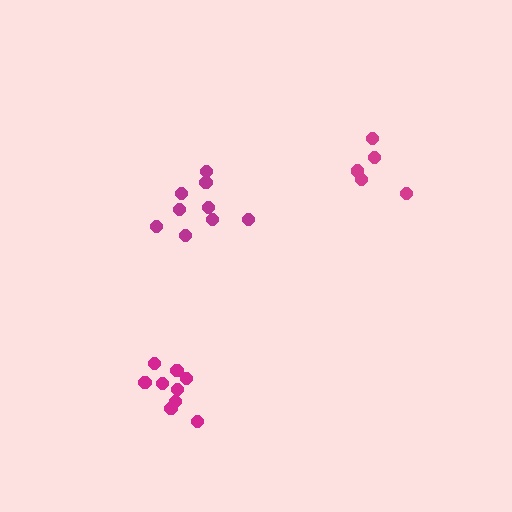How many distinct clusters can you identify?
There are 3 distinct clusters.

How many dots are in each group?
Group 1: 5 dots, Group 2: 9 dots, Group 3: 9 dots (23 total).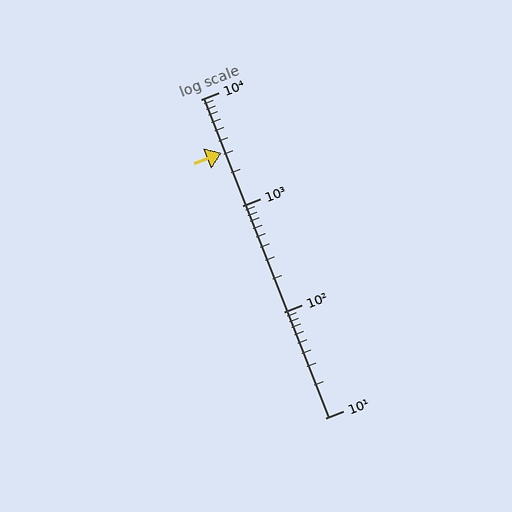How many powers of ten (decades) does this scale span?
The scale spans 3 decades, from 10 to 10000.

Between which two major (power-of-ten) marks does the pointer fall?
The pointer is between 1000 and 10000.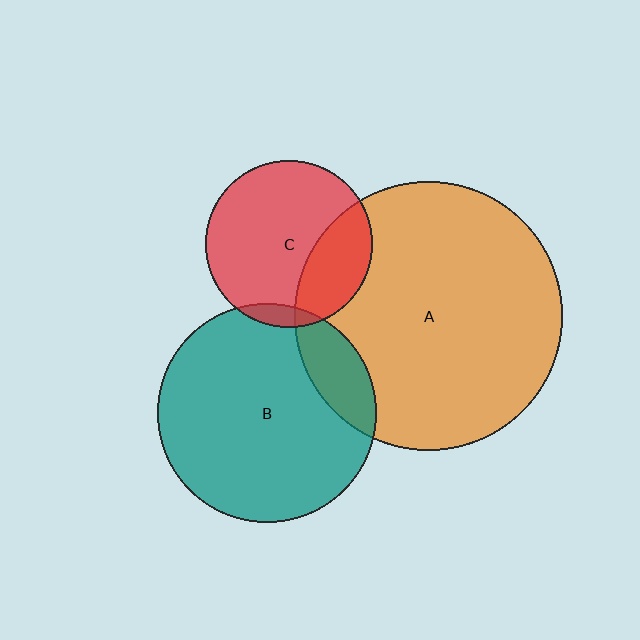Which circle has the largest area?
Circle A (orange).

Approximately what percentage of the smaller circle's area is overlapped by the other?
Approximately 15%.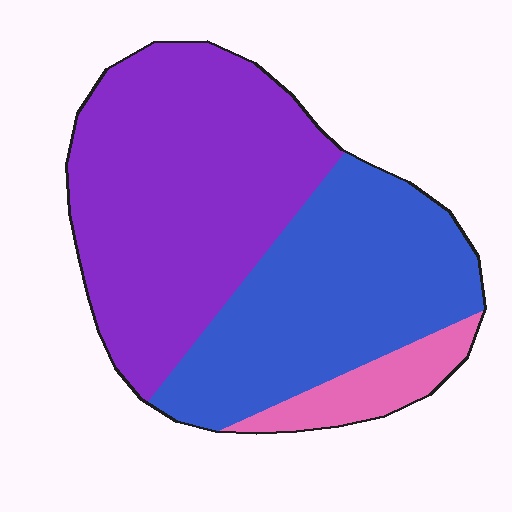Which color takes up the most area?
Purple, at roughly 50%.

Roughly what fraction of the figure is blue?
Blue covers 39% of the figure.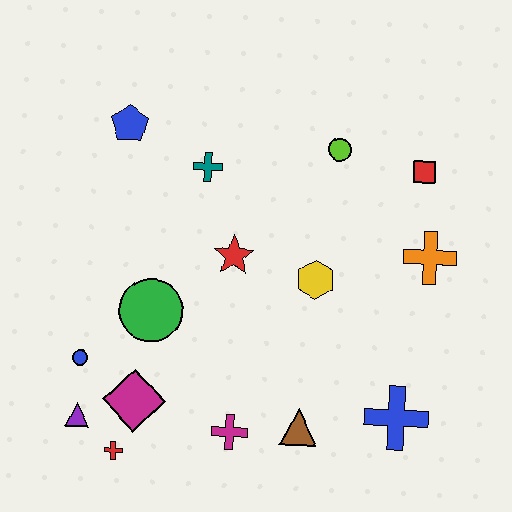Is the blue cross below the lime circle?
Yes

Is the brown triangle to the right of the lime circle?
No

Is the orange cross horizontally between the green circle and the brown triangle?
No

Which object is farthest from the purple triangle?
The red square is farthest from the purple triangle.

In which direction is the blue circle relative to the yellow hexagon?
The blue circle is to the left of the yellow hexagon.